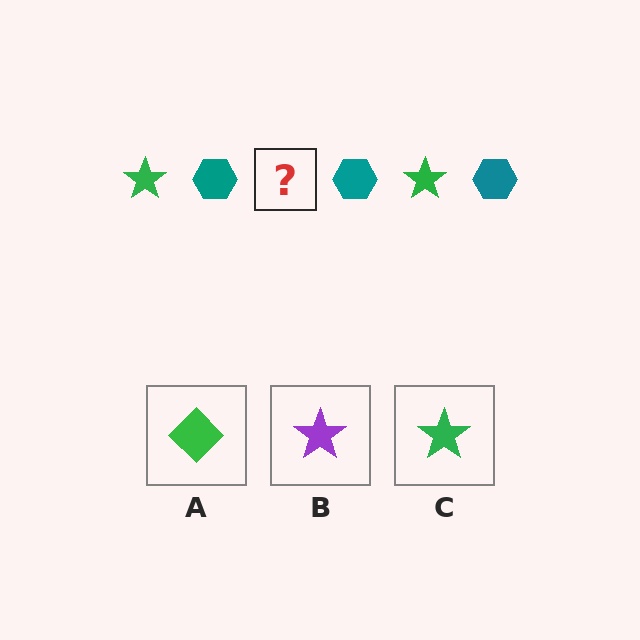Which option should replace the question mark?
Option C.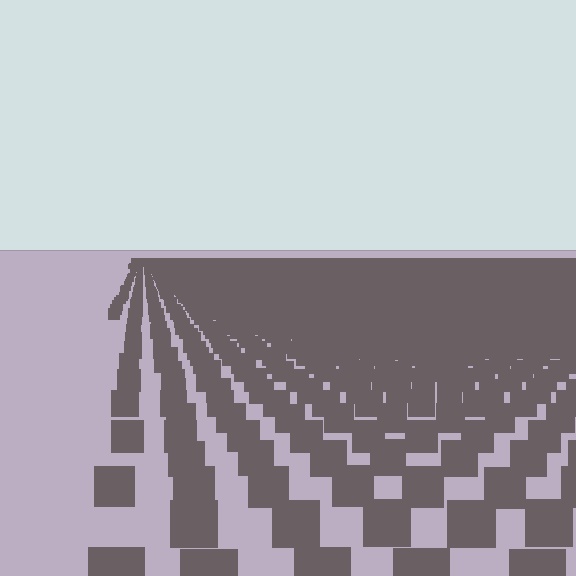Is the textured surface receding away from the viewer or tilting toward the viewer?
The surface is receding away from the viewer. Texture elements get smaller and denser toward the top.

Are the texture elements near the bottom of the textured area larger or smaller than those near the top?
Larger. Near the bottom, elements are closer to the viewer and appear at a bigger on-screen size.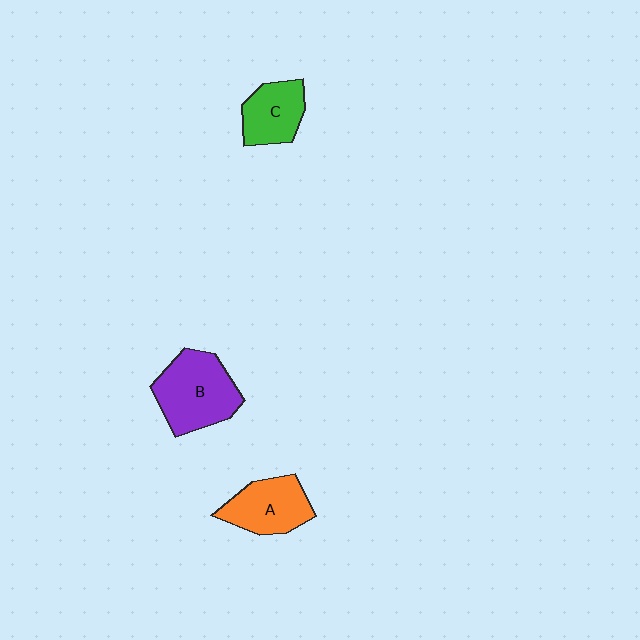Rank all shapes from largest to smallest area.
From largest to smallest: B (purple), A (orange), C (green).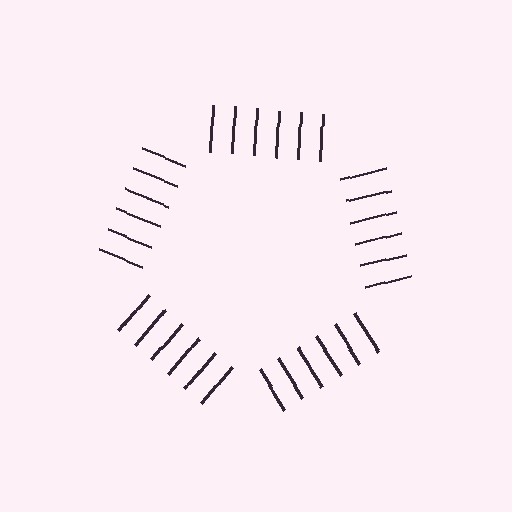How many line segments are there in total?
30 — 6 along each of the 5 edges.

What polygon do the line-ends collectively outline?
An illusory pentagon — the line segments terminate on its edges but no continuous stroke is drawn.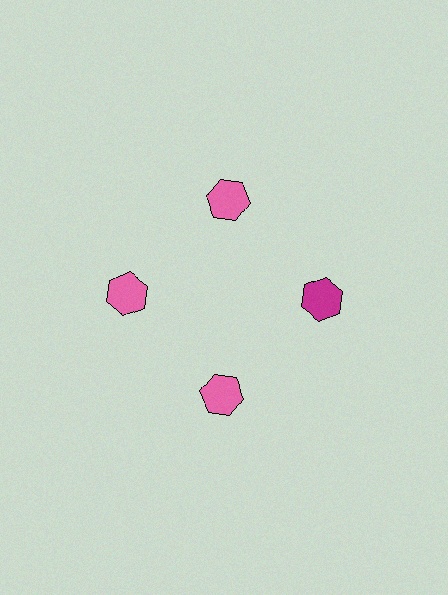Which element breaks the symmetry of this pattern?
The magenta hexagon at roughly the 3 o'clock position breaks the symmetry. All other shapes are pink hexagons.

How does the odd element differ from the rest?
It has a different color: magenta instead of pink.